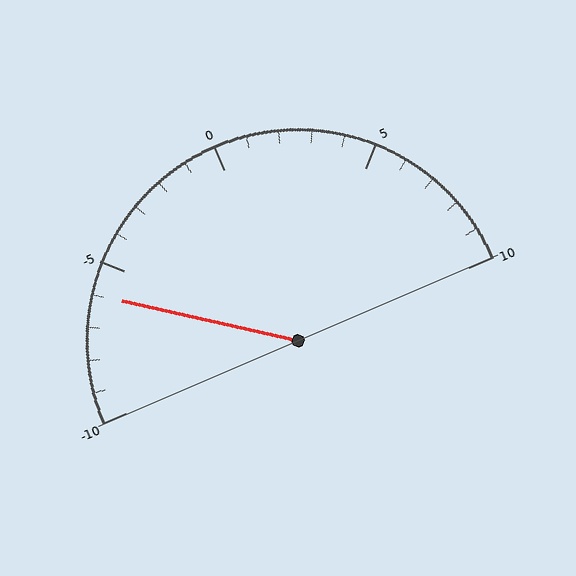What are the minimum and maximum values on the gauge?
The gauge ranges from -10 to 10.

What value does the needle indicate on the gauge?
The needle indicates approximately -6.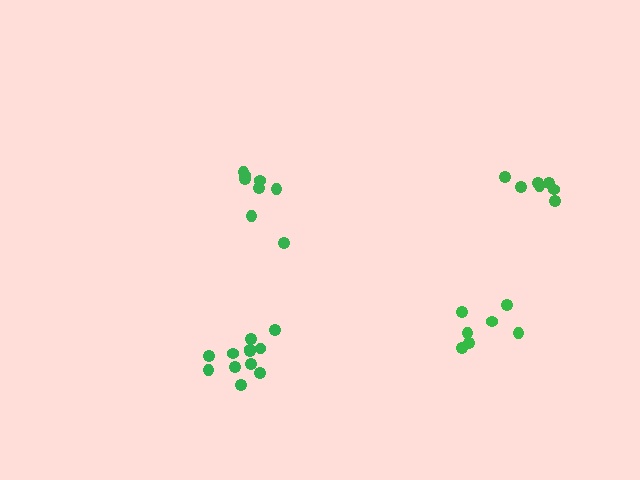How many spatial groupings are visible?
There are 4 spatial groupings.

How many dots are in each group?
Group 1: 7 dots, Group 2: 7 dots, Group 3: 8 dots, Group 4: 12 dots (34 total).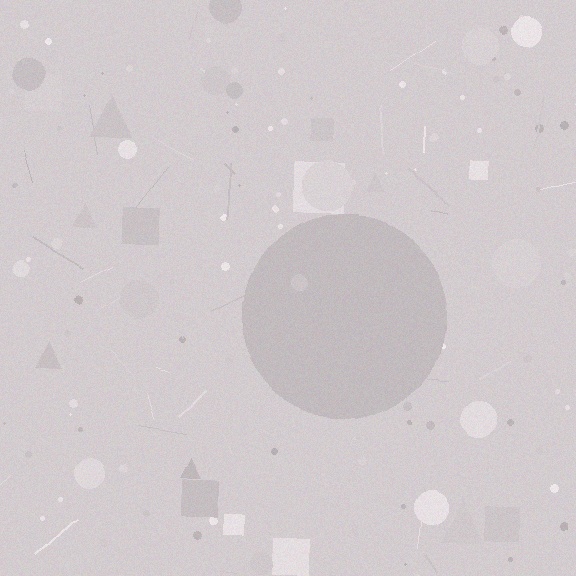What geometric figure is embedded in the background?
A circle is embedded in the background.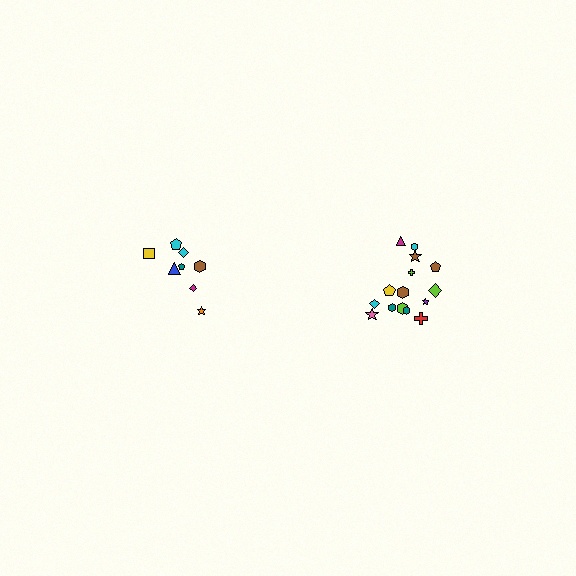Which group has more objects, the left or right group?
The right group.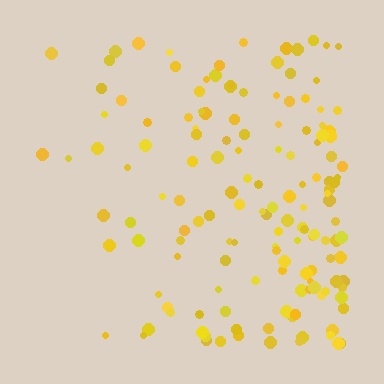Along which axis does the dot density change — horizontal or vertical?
Horizontal.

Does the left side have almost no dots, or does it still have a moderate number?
Still a moderate number, just noticeably fewer than the right.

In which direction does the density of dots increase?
From left to right, with the right side densest.